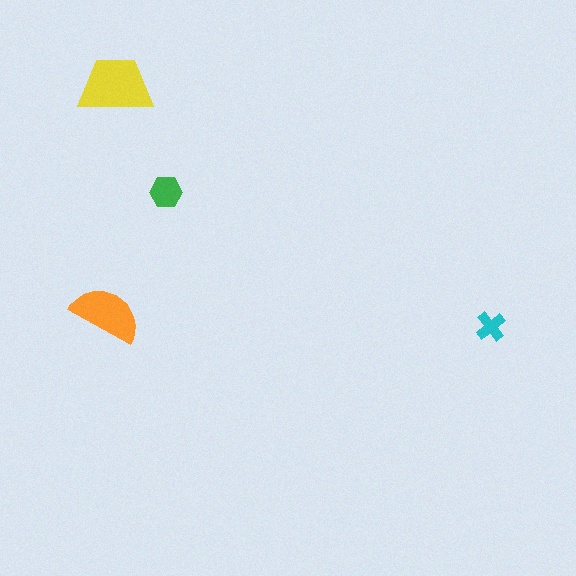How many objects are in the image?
There are 4 objects in the image.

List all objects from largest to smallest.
The yellow trapezoid, the orange semicircle, the green hexagon, the cyan cross.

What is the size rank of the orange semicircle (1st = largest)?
2nd.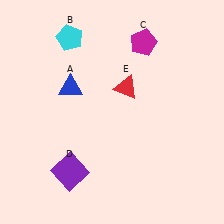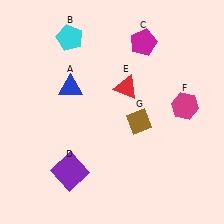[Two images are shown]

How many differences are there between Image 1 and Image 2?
There are 2 differences between the two images.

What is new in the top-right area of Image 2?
A magenta hexagon (F) was added in the top-right area of Image 2.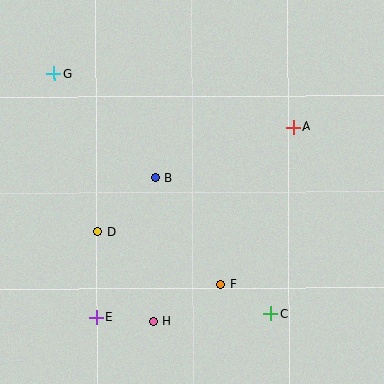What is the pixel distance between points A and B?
The distance between A and B is 147 pixels.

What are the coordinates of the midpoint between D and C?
The midpoint between D and C is at (184, 273).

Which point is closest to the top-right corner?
Point A is closest to the top-right corner.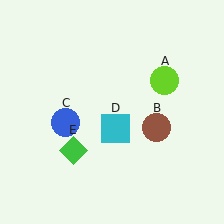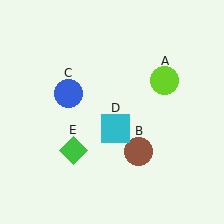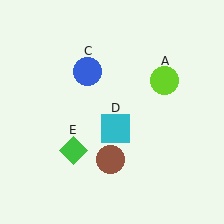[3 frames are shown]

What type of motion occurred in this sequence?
The brown circle (object B), blue circle (object C) rotated clockwise around the center of the scene.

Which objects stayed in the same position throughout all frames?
Lime circle (object A) and cyan square (object D) and green diamond (object E) remained stationary.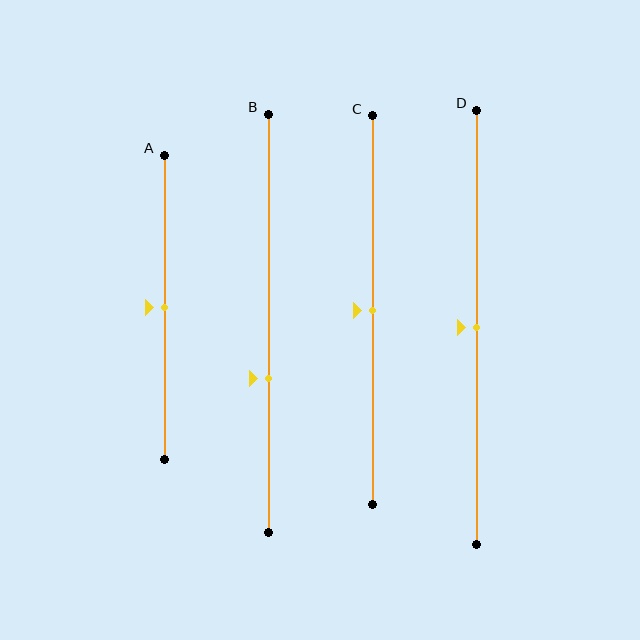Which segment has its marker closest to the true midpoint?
Segment A has its marker closest to the true midpoint.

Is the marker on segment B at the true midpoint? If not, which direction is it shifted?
No, the marker on segment B is shifted downward by about 13% of the segment length.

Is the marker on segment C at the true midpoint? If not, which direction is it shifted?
Yes, the marker on segment C is at the true midpoint.